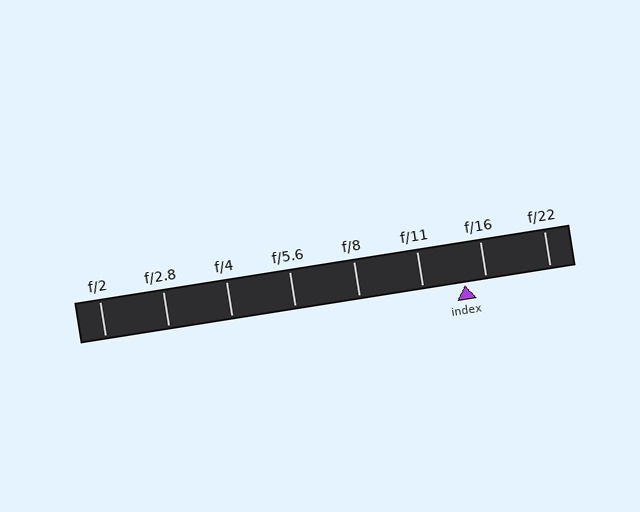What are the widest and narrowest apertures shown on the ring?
The widest aperture shown is f/2 and the narrowest is f/22.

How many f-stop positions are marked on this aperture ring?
There are 8 f-stop positions marked.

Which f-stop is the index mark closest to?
The index mark is closest to f/16.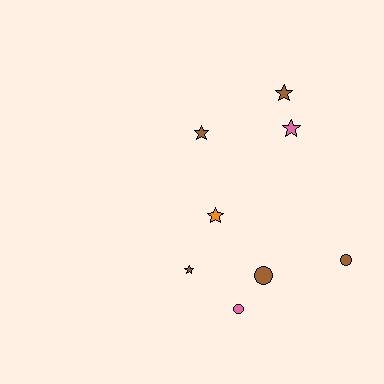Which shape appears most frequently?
Star, with 5 objects.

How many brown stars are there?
There are 3 brown stars.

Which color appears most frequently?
Brown, with 5 objects.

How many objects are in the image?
There are 8 objects.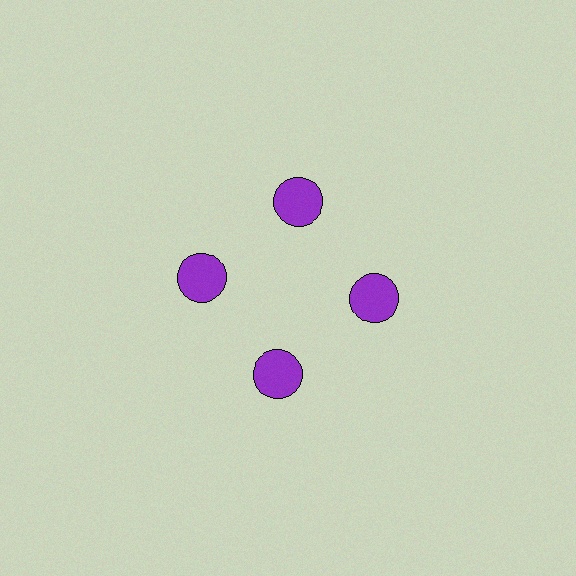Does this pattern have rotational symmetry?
Yes, this pattern has 4-fold rotational symmetry. It looks the same after rotating 90 degrees around the center.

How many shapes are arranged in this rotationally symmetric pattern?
There are 4 shapes, arranged in 4 groups of 1.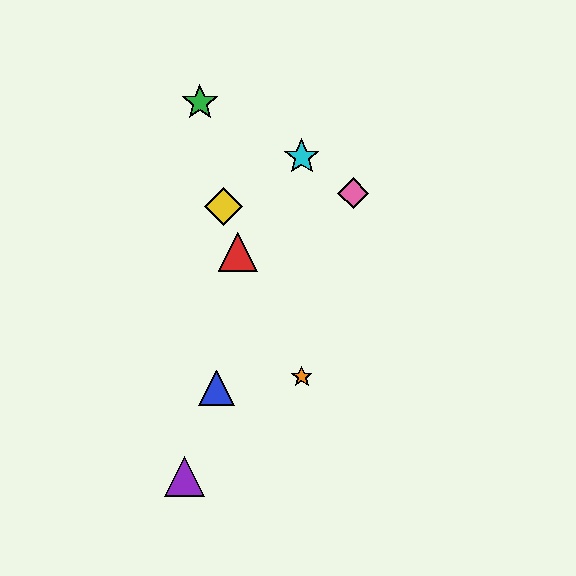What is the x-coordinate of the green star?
The green star is at x≈200.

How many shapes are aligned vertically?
2 shapes (the orange star, the cyan star) are aligned vertically.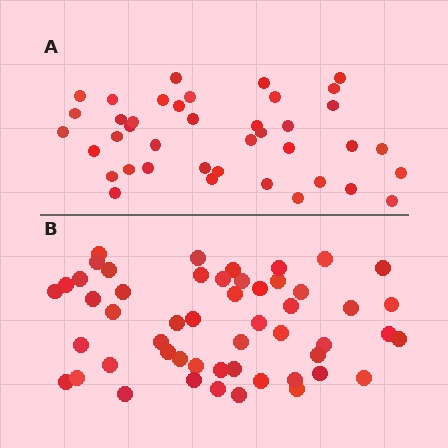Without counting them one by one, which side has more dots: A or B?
Region B (the bottom region) has more dots.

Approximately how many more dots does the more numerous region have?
Region B has roughly 12 or so more dots than region A.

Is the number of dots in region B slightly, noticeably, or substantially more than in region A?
Region B has noticeably more, but not dramatically so. The ratio is roughly 1.3 to 1.